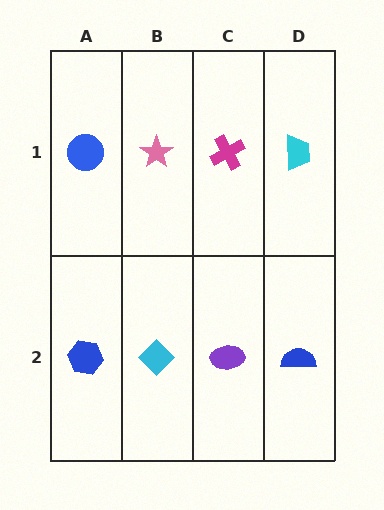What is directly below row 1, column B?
A cyan diamond.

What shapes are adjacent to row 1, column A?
A blue hexagon (row 2, column A), a pink star (row 1, column B).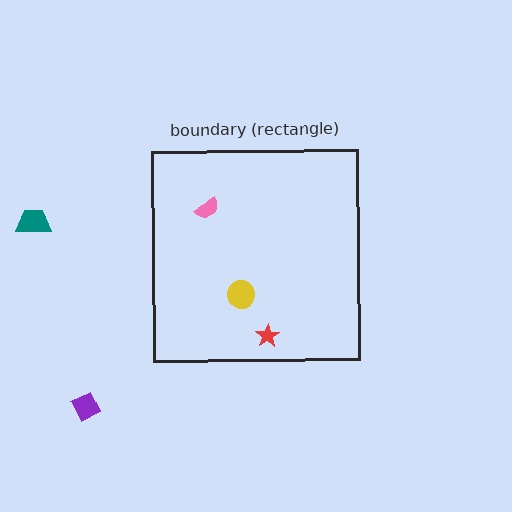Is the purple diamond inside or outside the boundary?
Outside.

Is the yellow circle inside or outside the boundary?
Inside.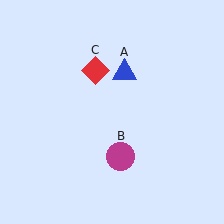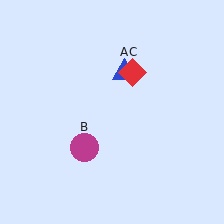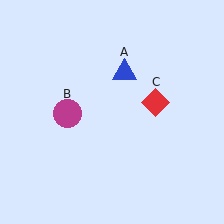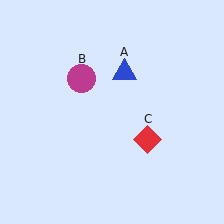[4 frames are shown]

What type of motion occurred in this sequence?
The magenta circle (object B), red diamond (object C) rotated clockwise around the center of the scene.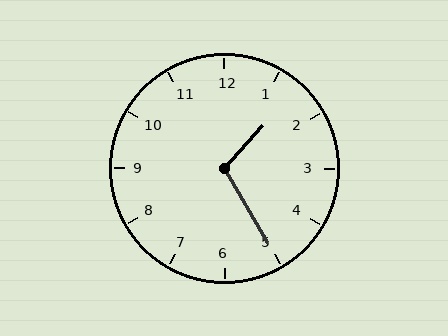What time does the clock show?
1:25.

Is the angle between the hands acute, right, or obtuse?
It is obtuse.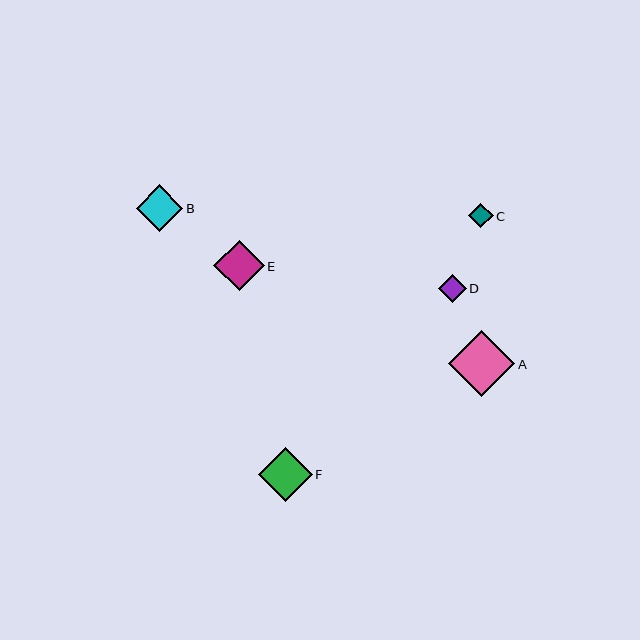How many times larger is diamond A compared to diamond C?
Diamond A is approximately 2.7 times the size of diamond C.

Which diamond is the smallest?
Diamond C is the smallest with a size of approximately 24 pixels.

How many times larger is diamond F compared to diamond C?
Diamond F is approximately 2.2 times the size of diamond C.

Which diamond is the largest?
Diamond A is the largest with a size of approximately 66 pixels.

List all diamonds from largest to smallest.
From largest to smallest: A, F, E, B, D, C.